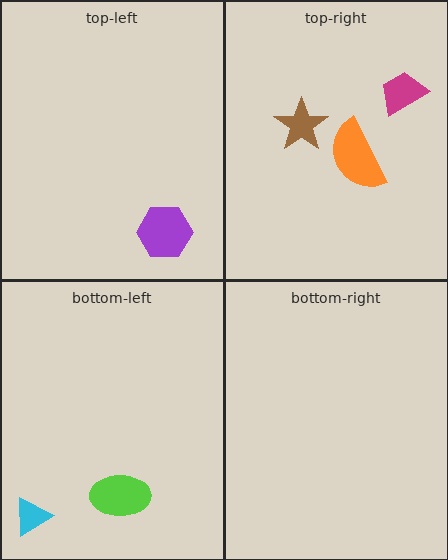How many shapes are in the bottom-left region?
2.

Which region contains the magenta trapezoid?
The top-right region.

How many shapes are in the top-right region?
3.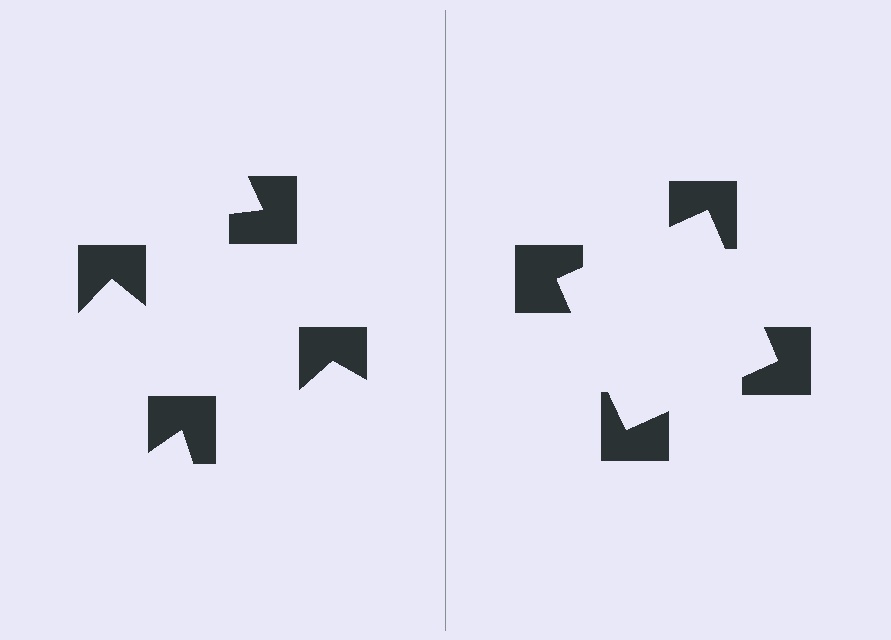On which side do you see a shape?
An illusory square appears on the right side. On the left side the wedge cuts are rotated, so no coherent shape forms.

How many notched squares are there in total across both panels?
8 — 4 on each side.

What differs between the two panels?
The notched squares are positioned identically on both sides; only the wedge orientations differ. On the right they align to a square; on the left they are misaligned.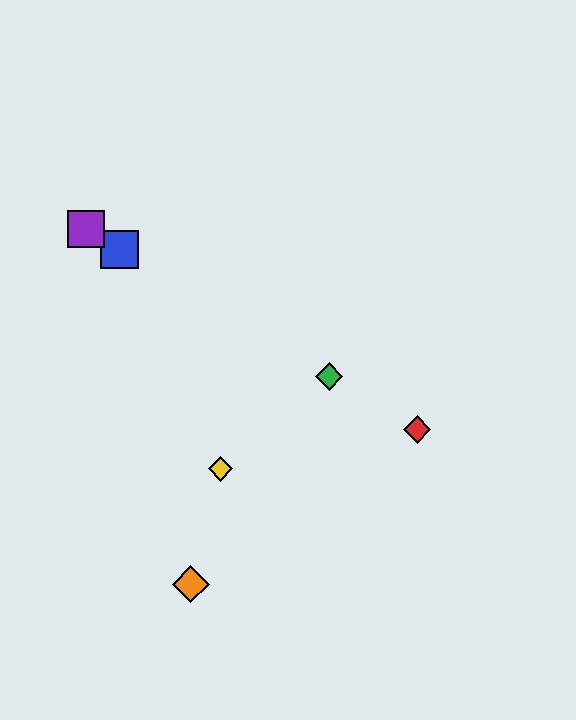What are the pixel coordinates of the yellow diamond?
The yellow diamond is at (220, 469).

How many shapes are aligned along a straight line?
4 shapes (the red diamond, the blue square, the green diamond, the purple square) are aligned along a straight line.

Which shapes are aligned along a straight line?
The red diamond, the blue square, the green diamond, the purple square are aligned along a straight line.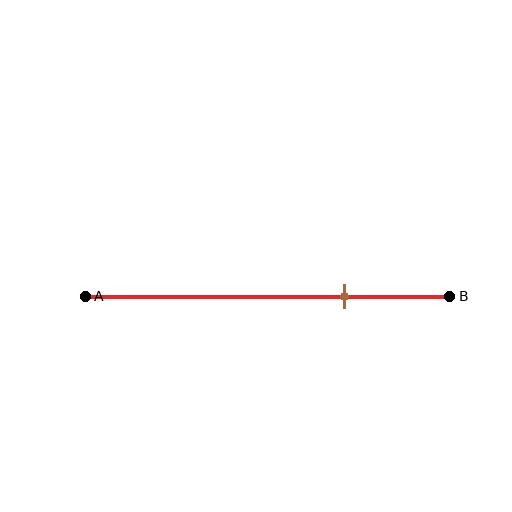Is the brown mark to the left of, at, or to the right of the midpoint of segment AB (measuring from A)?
The brown mark is to the right of the midpoint of segment AB.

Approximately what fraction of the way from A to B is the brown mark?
The brown mark is approximately 70% of the way from A to B.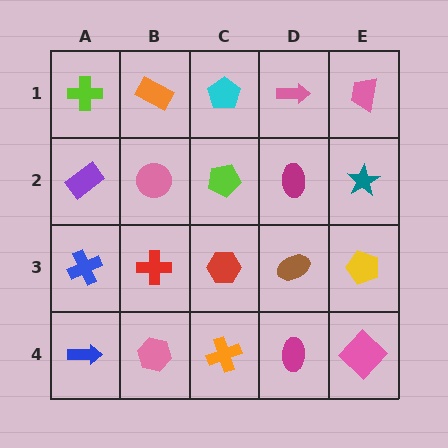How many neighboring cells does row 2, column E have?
3.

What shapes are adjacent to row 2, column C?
A cyan pentagon (row 1, column C), a red hexagon (row 3, column C), a pink circle (row 2, column B), a magenta ellipse (row 2, column D).